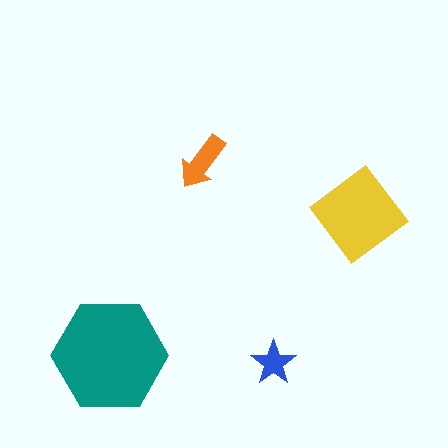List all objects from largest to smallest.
The teal hexagon, the yellow diamond, the orange arrow, the blue star.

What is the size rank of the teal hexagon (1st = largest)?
1st.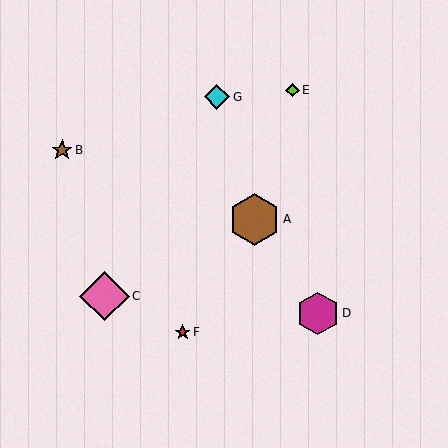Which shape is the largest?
The brown hexagon (labeled A) is the largest.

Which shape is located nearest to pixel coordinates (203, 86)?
The cyan diamond (labeled G) at (217, 97) is nearest to that location.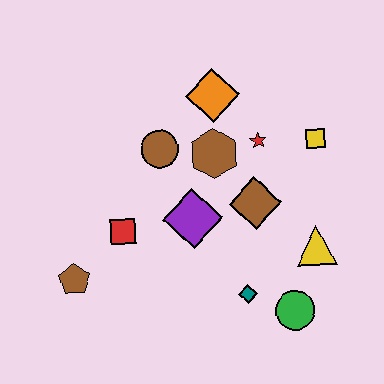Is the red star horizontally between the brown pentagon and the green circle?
Yes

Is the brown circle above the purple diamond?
Yes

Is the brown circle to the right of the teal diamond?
No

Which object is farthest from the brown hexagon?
The brown pentagon is farthest from the brown hexagon.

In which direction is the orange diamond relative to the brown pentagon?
The orange diamond is above the brown pentagon.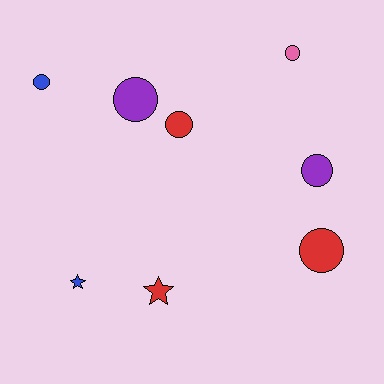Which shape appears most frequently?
Circle, with 6 objects.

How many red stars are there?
There is 1 red star.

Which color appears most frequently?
Red, with 3 objects.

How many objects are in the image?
There are 8 objects.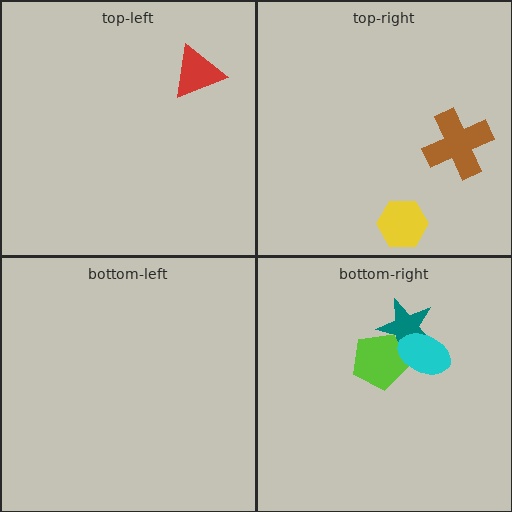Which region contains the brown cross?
The top-right region.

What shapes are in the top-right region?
The yellow hexagon, the brown cross.